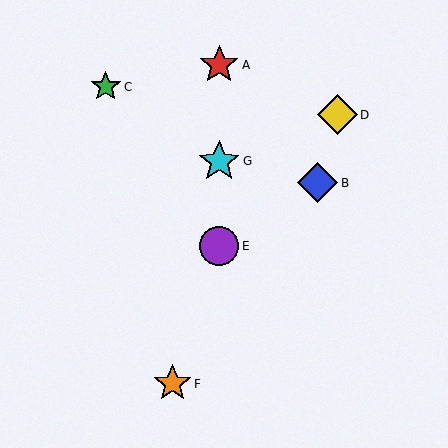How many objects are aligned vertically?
3 objects (A, E, G) are aligned vertically.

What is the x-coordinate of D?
Object D is at x≈337.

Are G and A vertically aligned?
Yes, both are at x≈219.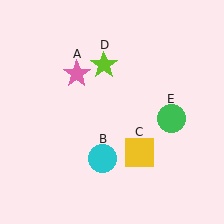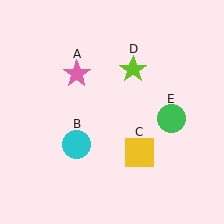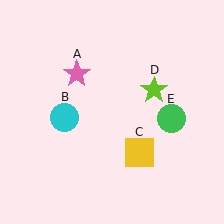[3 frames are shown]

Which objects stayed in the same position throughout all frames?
Pink star (object A) and yellow square (object C) and green circle (object E) remained stationary.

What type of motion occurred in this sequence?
The cyan circle (object B), lime star (object D) rotated clockwise around the center of the scene.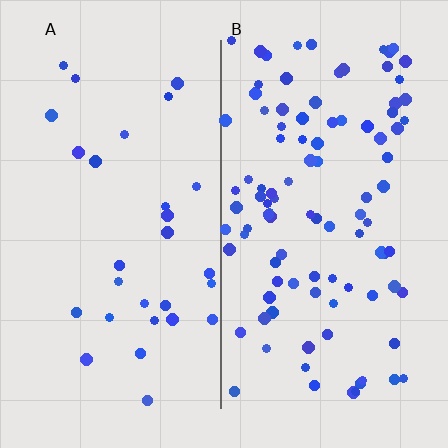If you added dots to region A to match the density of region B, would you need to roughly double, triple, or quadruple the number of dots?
Approximately triple.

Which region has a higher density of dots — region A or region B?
B (the right).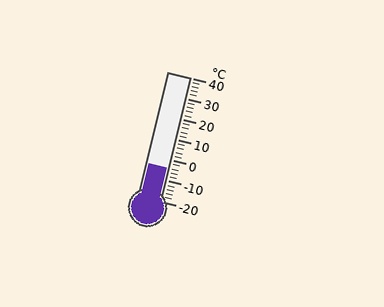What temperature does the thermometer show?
The thermometer shows approximately -4°C.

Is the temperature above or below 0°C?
The temperature is below 0°C.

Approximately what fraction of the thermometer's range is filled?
The thermometer is filled to approximately 25% of its range.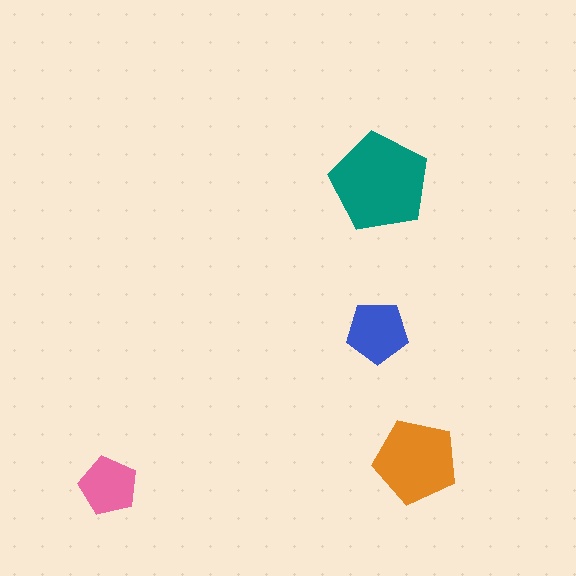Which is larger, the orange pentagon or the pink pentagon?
The orange one.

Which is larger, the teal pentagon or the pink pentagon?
The teal one.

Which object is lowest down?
The pink pentagon is bottommost.